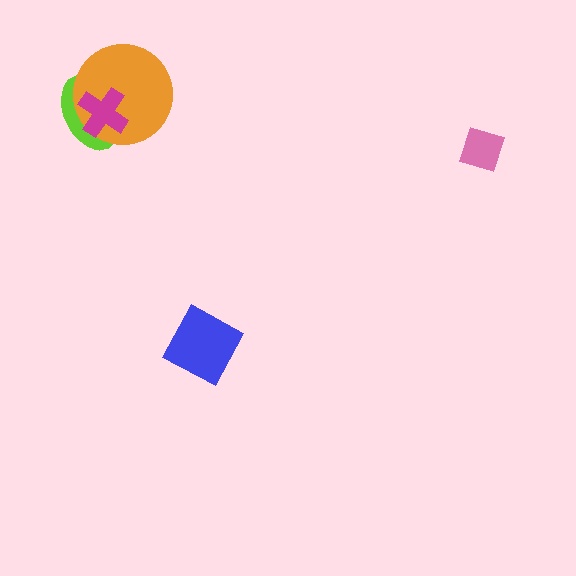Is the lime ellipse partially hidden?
Yes, it is partially covered by another shape.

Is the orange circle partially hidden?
Yes, it is partially covered by another shape.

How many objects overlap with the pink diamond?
0 objects overlap with the pink diamond.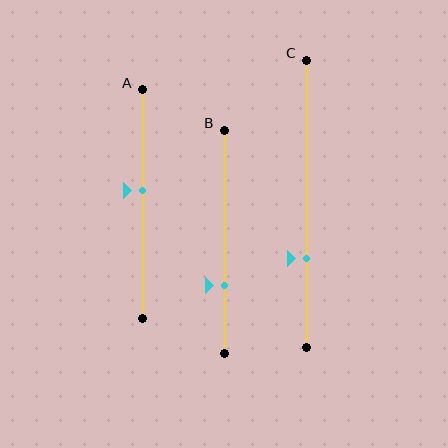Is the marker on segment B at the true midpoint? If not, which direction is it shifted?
No, the marker on segment B is shifted downward by about 20% of the segment length.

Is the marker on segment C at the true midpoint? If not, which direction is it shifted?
No, the marker on segment C is shifted downward by about 19% of the segment length.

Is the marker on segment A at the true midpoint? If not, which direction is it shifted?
No, the marker on segment A is shifted upward by about 6% of the segment length.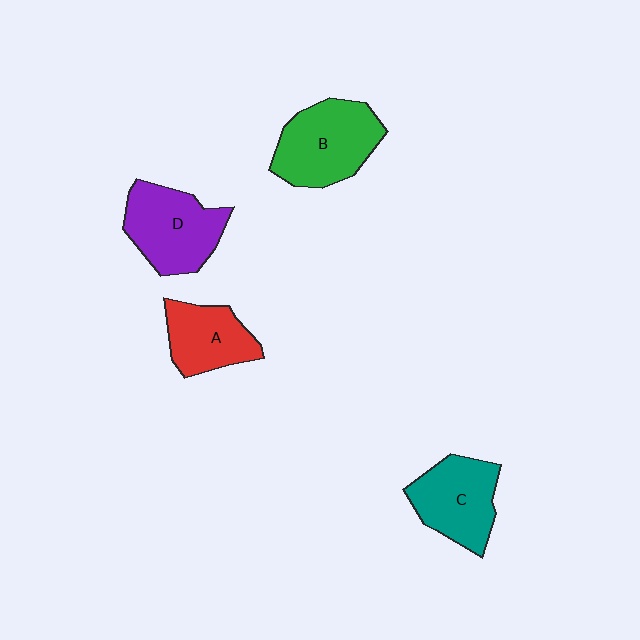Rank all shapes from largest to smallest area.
From largest to smallest: B (green), D (purple), C (teal), A (red).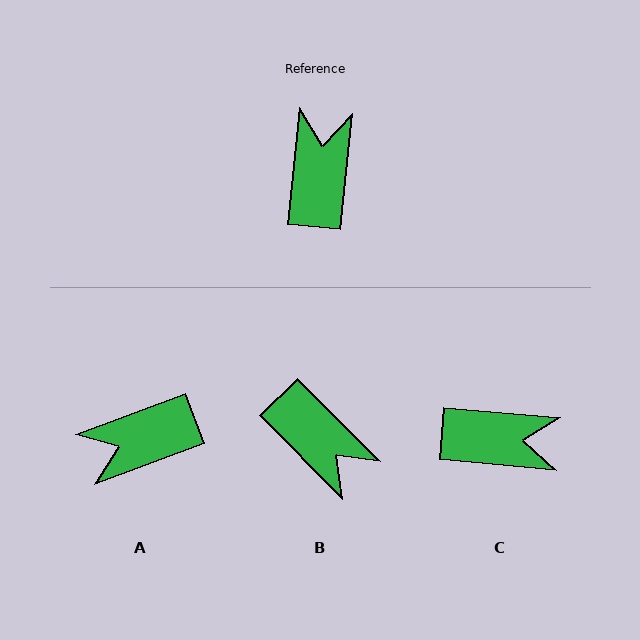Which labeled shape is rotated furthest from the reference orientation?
B, about 130 degrees away.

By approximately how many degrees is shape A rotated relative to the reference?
Approximately 116 degrees counter-clockwise.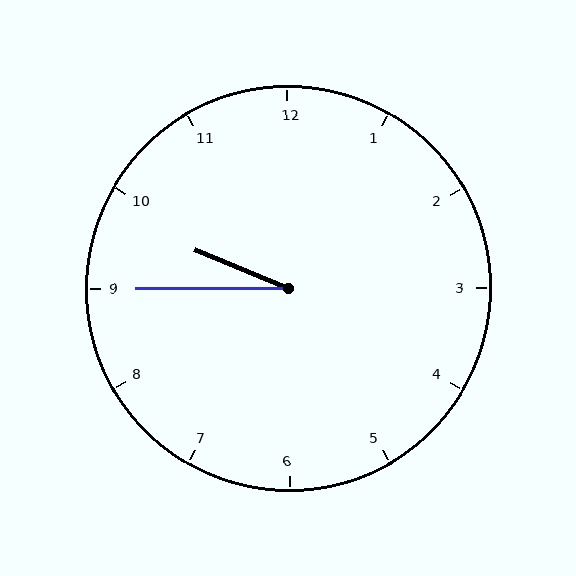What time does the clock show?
9:45.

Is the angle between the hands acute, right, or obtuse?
It is acute.